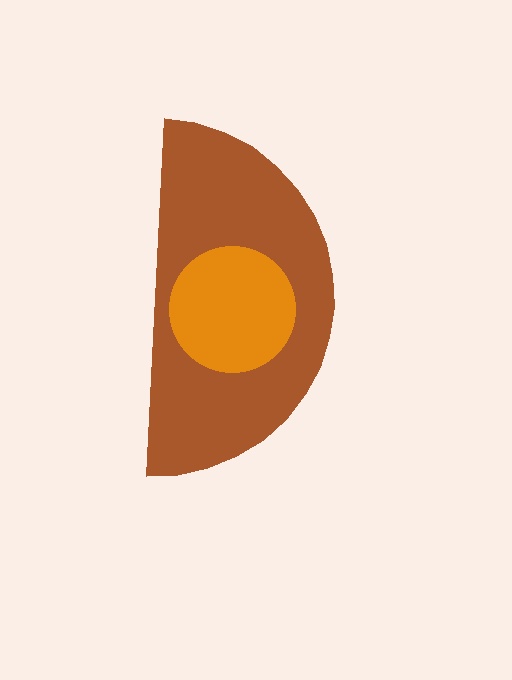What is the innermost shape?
The orange circle.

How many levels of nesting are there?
2.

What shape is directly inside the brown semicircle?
The orange circle.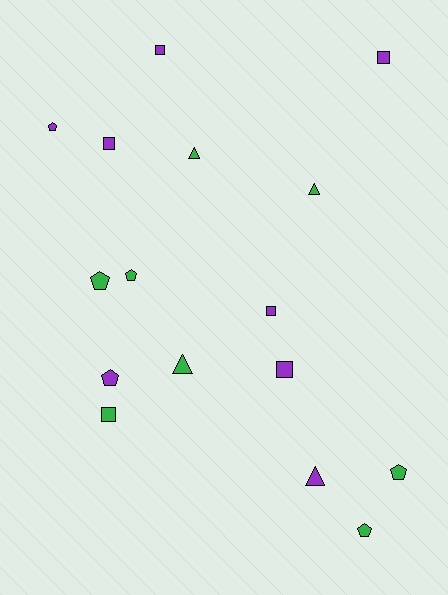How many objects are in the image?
There are 16 objects.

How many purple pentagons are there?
There are 2 purple pentagons.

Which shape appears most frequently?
Square, with 6 objects.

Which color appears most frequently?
Purple, with 8 objects.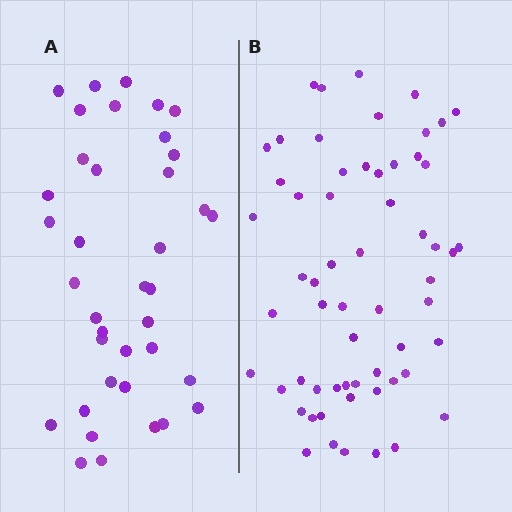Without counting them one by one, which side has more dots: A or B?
Region B (the right region) has more dots.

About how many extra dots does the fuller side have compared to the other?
Region B has approximately 20 more dots than region A.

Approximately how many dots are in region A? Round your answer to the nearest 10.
About 40 dots. (The exact count is 38, which rounds to 40.)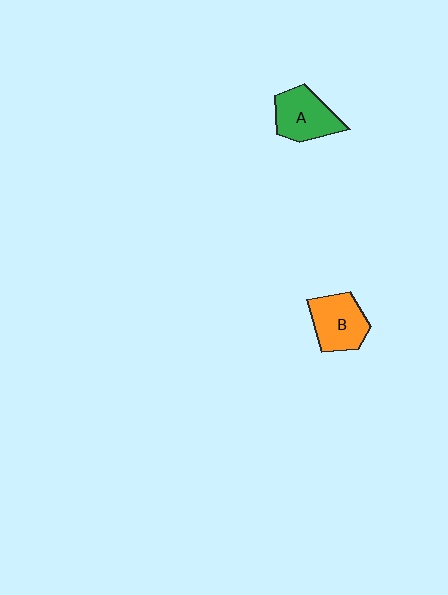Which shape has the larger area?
Shape B (orange).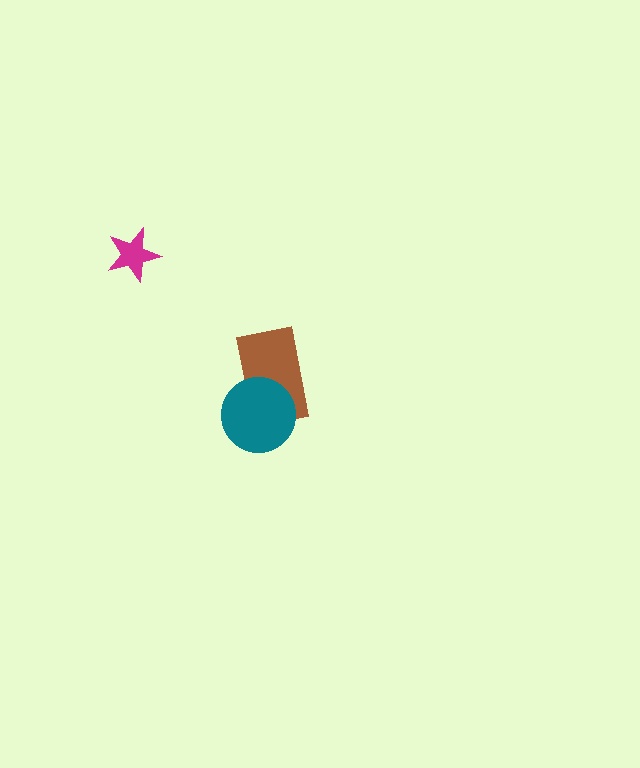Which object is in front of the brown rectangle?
The teal circle is in front of the brown rectangle.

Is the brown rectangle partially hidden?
Yes, it is partially covered by another shape.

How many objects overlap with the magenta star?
0 objects overlap with the magenta star.